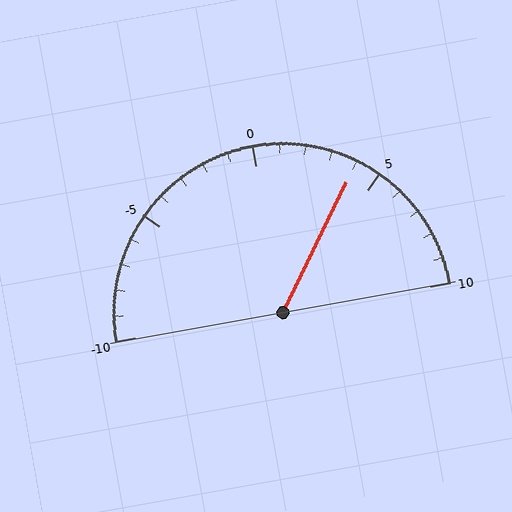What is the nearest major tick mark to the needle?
The nearest major tick mark is 5.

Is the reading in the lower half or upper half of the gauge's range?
The reading is in the upper half of the range (-10 to 10).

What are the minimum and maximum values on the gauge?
The gauge ranges from -10 to 10.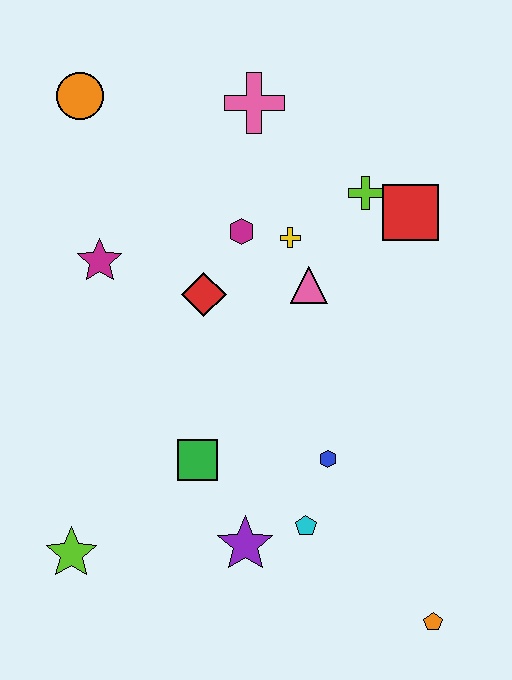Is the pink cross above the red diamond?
Yes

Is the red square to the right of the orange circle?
Yes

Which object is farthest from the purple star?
The orange circle is farthest from the purple star.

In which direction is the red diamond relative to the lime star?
The red diamond is above the lime star.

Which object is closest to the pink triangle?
The yellow cross is closest to the pink triangle.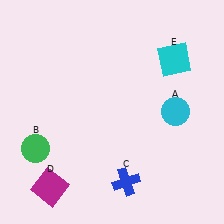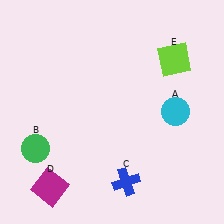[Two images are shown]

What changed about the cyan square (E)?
In Image 1, E is cyan. In Image 2, it changed to lime.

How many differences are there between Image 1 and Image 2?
There is 1 difference between the two images.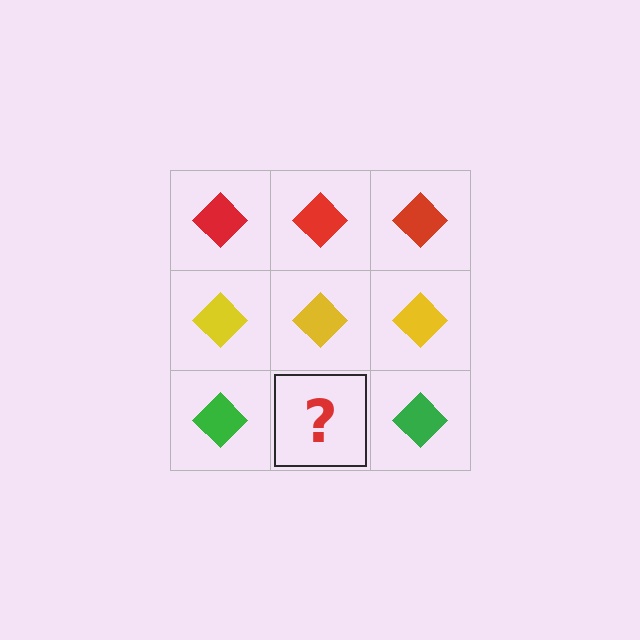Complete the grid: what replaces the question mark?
The question mark should be replaced with a green diamond.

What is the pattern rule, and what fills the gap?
The rule is that each row has a consistent color. The gap should be filled with a green diamond.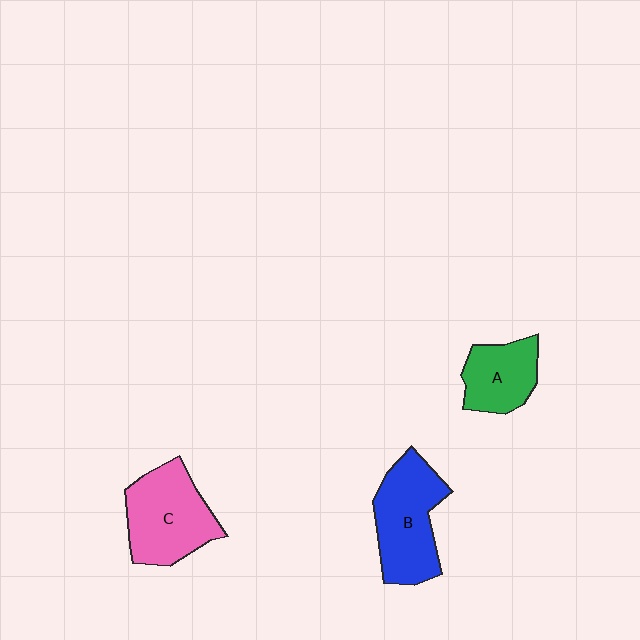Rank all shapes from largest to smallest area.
From largest to smallest: B (blue), C (pink), A (green).